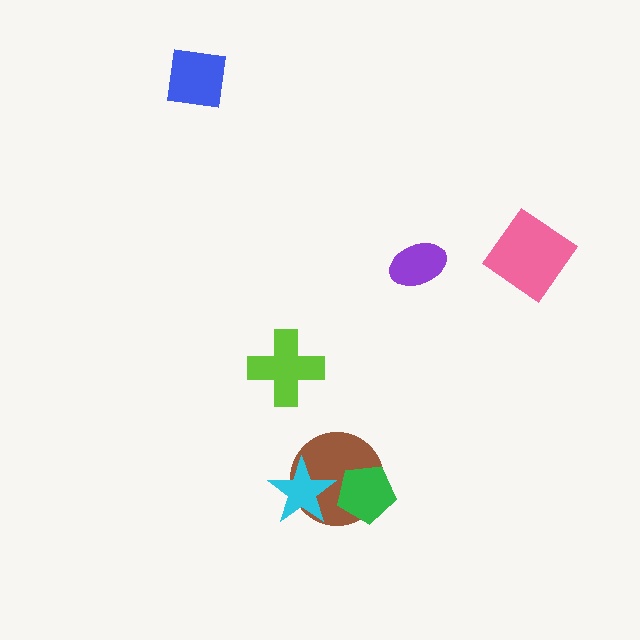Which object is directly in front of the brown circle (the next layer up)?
The cyan star is directly in front of the brown circle.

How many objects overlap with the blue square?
0 objects overlap with the blue square.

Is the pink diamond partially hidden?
No, no other shape covers it.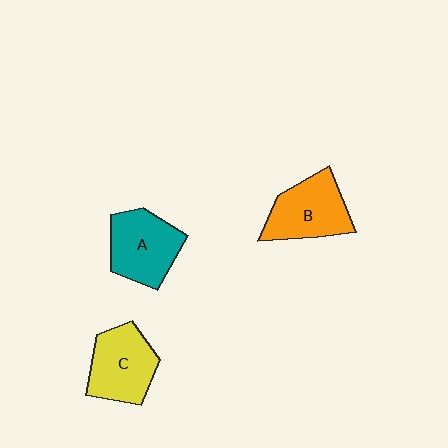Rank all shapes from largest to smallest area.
From largest to smallest: A (teal), B (orange), C (yellow).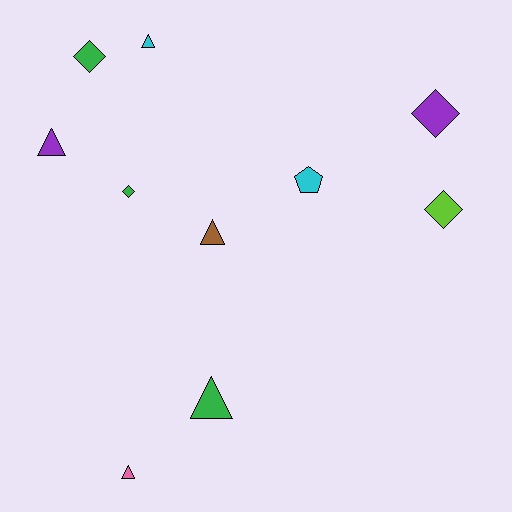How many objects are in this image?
There are 10 objects.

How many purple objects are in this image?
There are 2 purple objects.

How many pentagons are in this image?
There is 1 pentagon.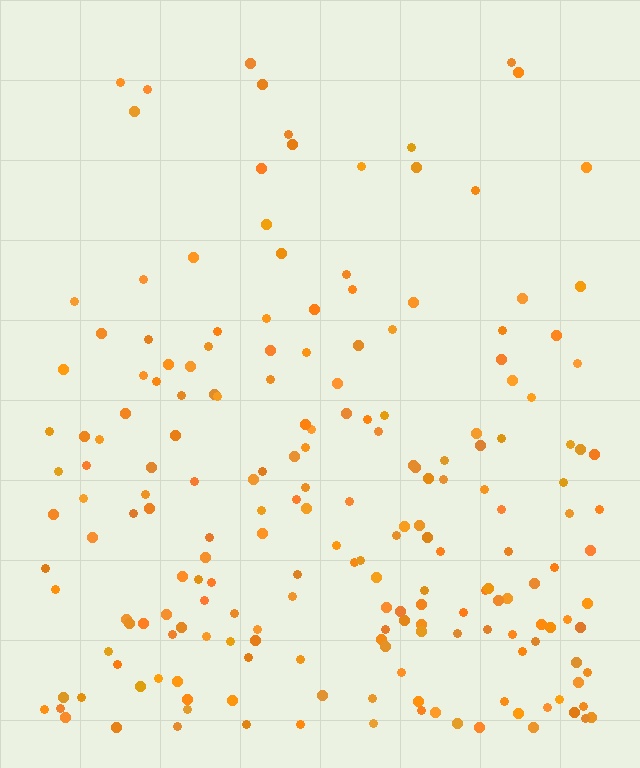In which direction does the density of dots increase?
From top to bottom, with the bottom side densest.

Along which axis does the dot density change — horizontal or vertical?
Vertical.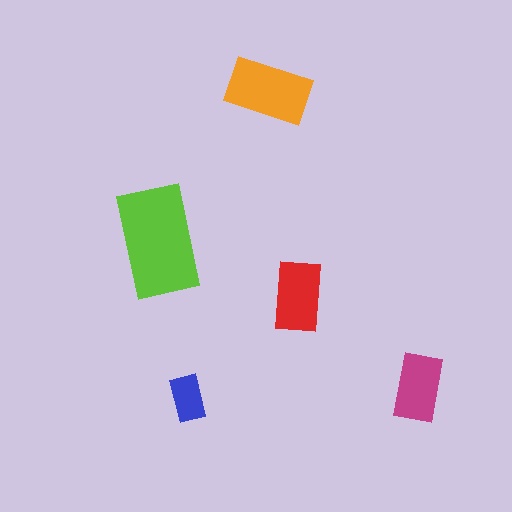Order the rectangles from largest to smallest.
the lime one, the orange one, the red one, the magenta one, the blue one.